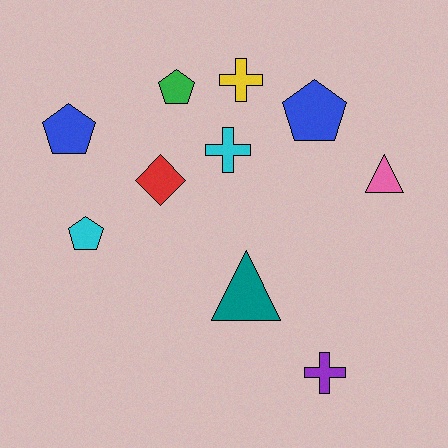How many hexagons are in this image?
There are no hexagons.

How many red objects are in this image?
There is 1 red object.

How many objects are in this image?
There are 10 objects.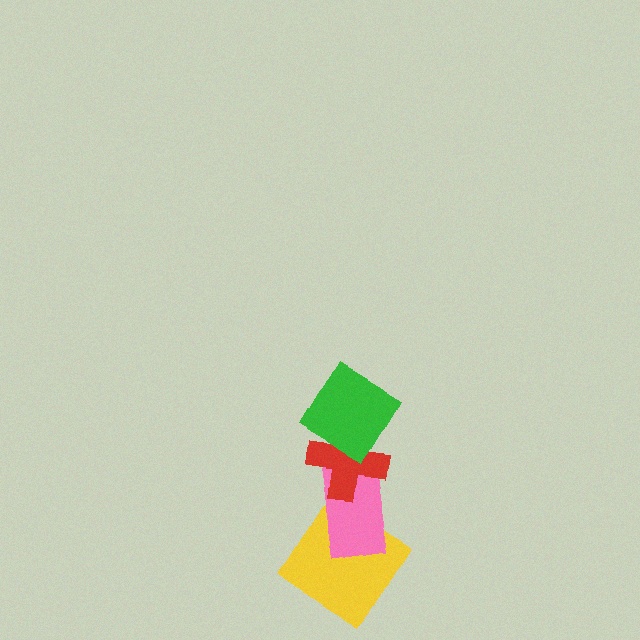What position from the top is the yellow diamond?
The yellow diamond is 4th from the top.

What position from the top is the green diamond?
The green diamond is 1st from the top.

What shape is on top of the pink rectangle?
The red cross is on top of the pink rectangle.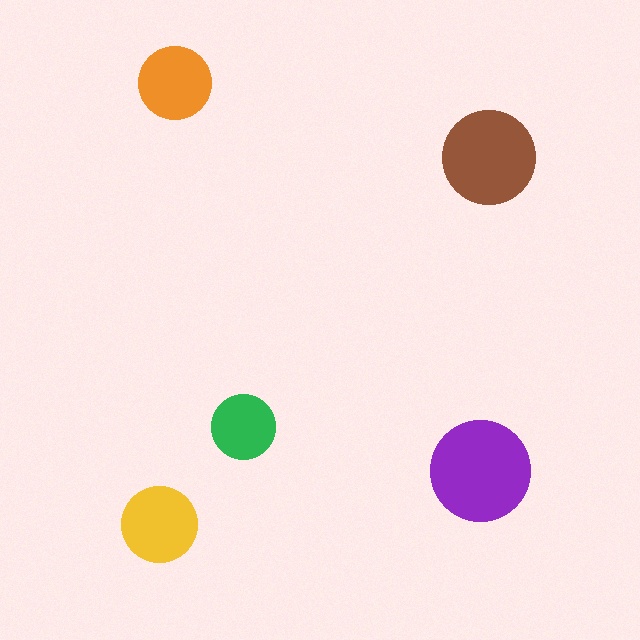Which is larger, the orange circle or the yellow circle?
The yellow one.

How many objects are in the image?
There are 5 objects in the image.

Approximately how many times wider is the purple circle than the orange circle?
About 1.5 times wider.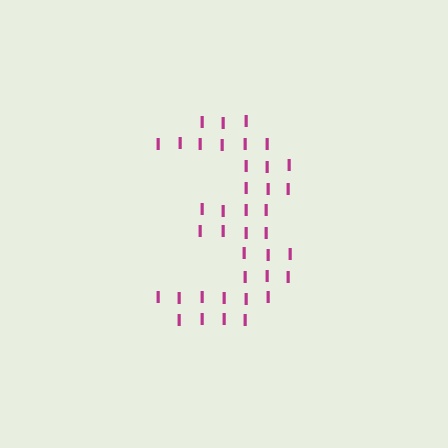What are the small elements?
The small elements are letter I's.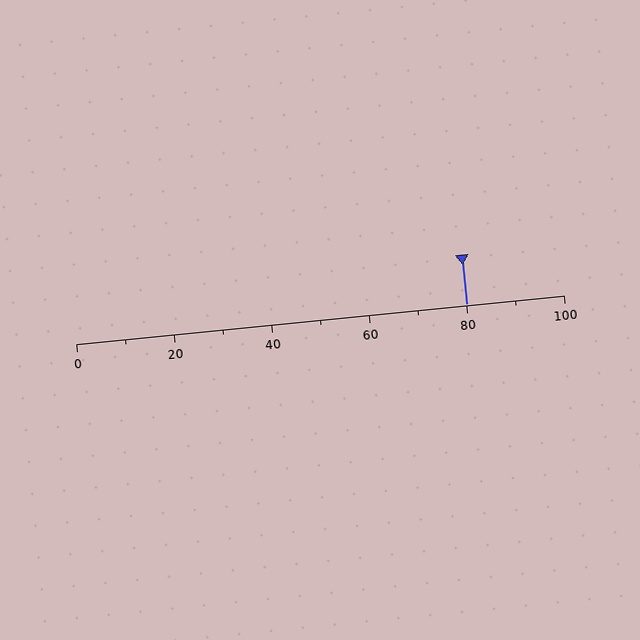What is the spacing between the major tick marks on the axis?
The major ticks are spaced 20 apart.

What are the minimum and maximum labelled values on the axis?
The axis runs from 0 to 100.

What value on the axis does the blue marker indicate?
The marker indicates approximately 80.